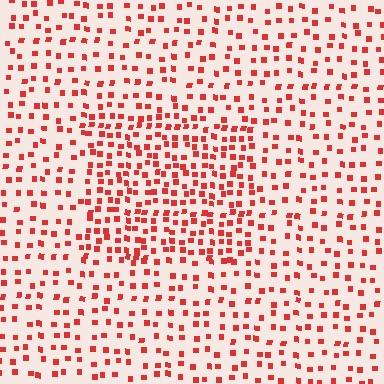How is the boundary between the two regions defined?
The boundary is defined by a change in element density (approximately 1.8x ratio). All elements are the same color, size, and shape.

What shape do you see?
I see a rectangle.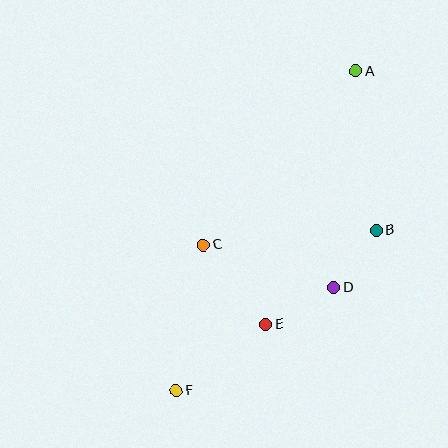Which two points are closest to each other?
Points B and D are closest to each other.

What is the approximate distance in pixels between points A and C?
The distance between A and C is approximately 231 pixels.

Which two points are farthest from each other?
Points A and F are farthest from each other.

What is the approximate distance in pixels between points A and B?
The distance between A and B is approximately 161 pixels.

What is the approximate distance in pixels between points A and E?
The distance between A and E is approximately 269 pixels.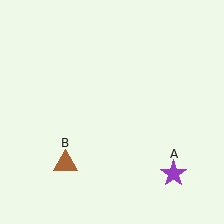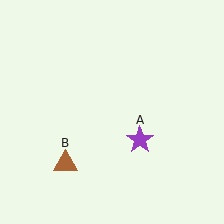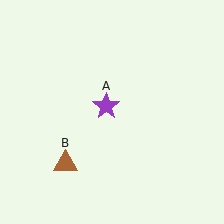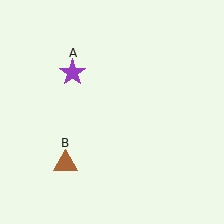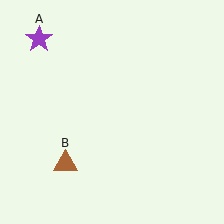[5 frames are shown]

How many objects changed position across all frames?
1 object changed position: purple star (object A).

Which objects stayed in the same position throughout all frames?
Brown triangle (object B) remained stationary.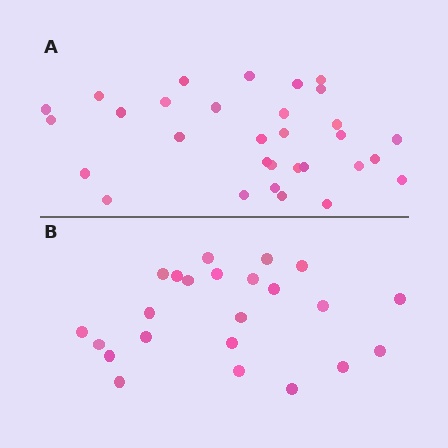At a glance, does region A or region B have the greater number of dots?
Region A (the top region) has more dots.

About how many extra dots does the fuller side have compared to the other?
Region A has roughly 8 or so more dots than region B.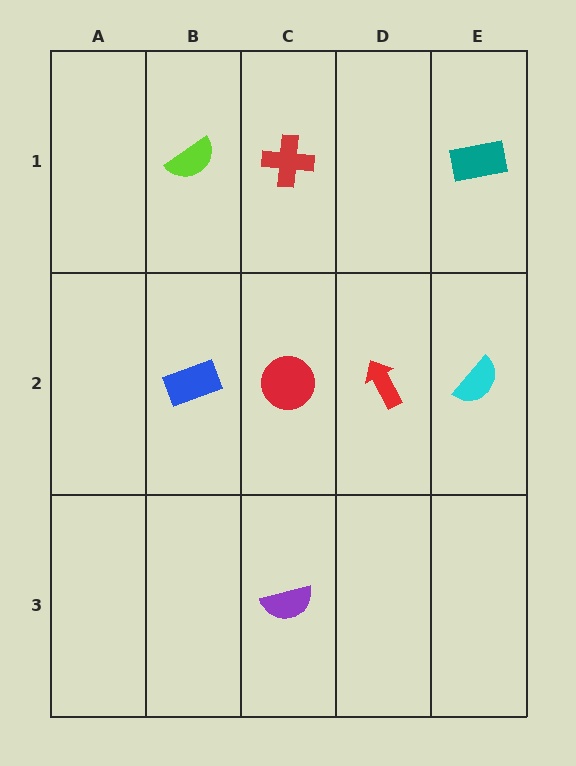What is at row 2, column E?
A cyan semicircle.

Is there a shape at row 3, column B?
No, that cell is empty.